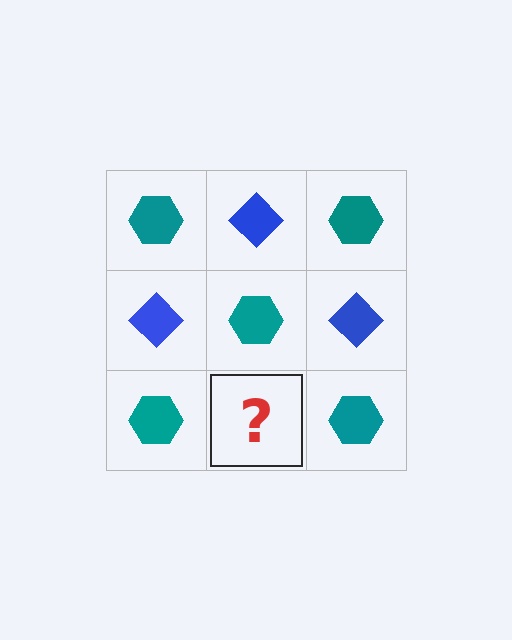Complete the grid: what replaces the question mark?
The question mark should be replaced with a blue diamond.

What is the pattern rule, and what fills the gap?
The rule is that it alternates teal hexagon and blue diamond in a checkerboard pattern. The gap should be filled with a blue diamond.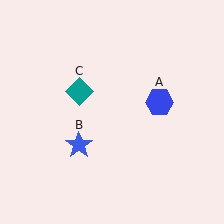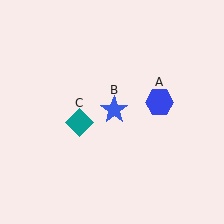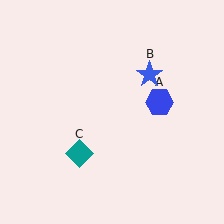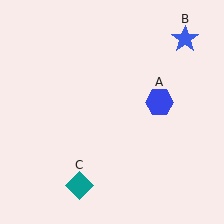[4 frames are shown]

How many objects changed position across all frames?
2 objects changed position: blue star (object B), teal diamond (object C).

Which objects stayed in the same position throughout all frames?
Blue hexagon (object A) remained stationary.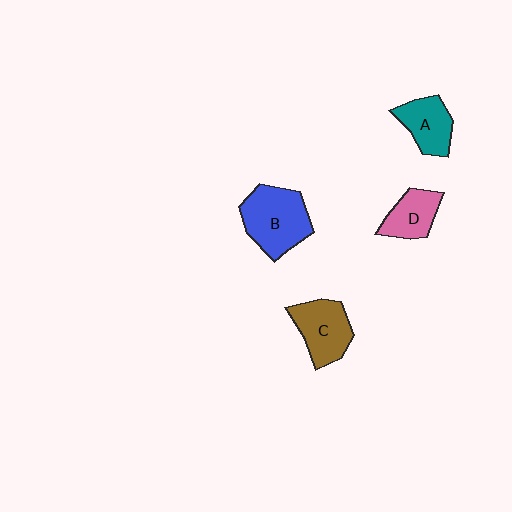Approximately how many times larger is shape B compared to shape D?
Approximately 1.7 times.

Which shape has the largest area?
Shape B (blue).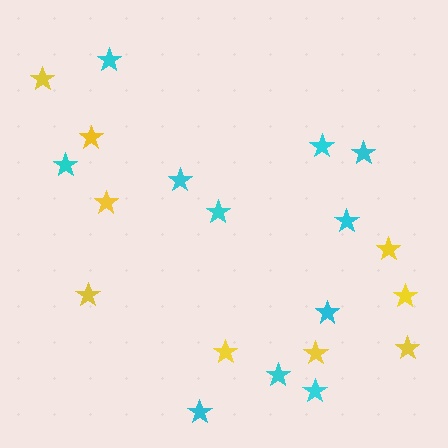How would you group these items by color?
There are 2 groups: one group of cyan stars (11) and one group of yellow stars (9).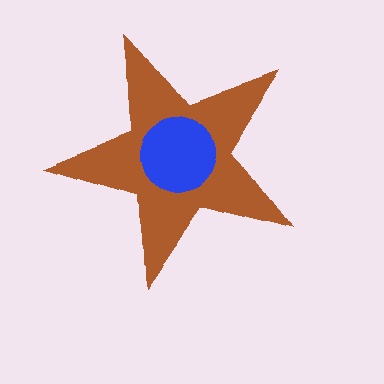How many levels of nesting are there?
2.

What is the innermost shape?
The blue circle.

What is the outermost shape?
The brown star.